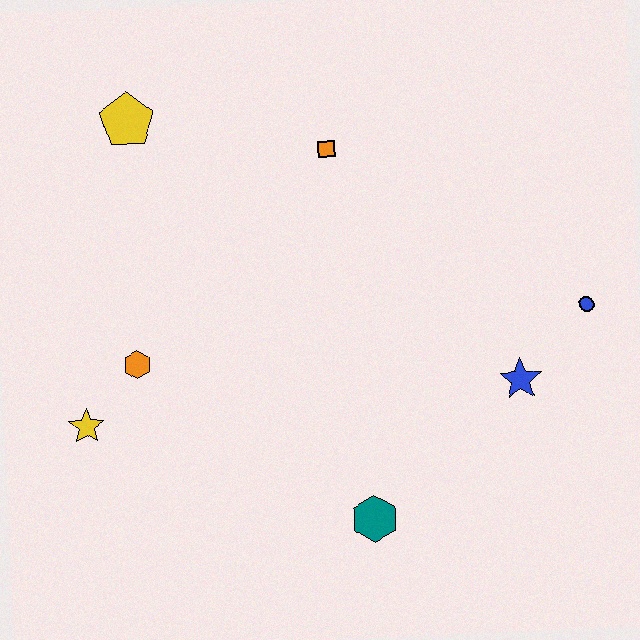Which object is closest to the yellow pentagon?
The orange square is closest to the yellow pentagon.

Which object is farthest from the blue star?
The yellow pentagon is farthest from the blue star.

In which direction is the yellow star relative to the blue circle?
The yellow star is to the left of the blue circle.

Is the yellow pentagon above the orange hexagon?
Yes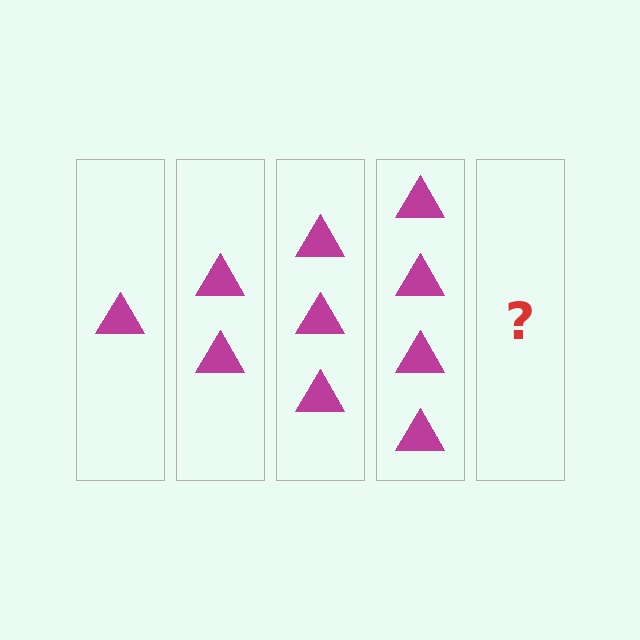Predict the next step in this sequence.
The next step is 5 triangles.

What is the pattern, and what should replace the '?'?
The pattern is that each step adds one more triangle. The '?' should be 5 triangles.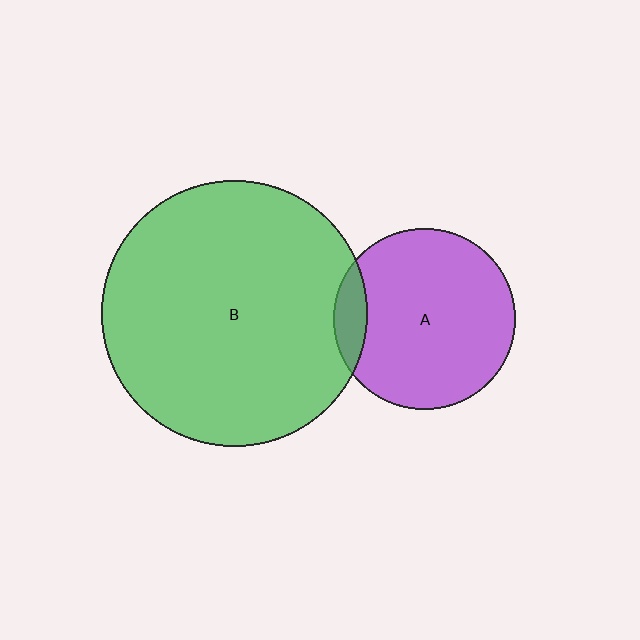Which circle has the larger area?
Circle B (green).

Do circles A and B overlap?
Yes.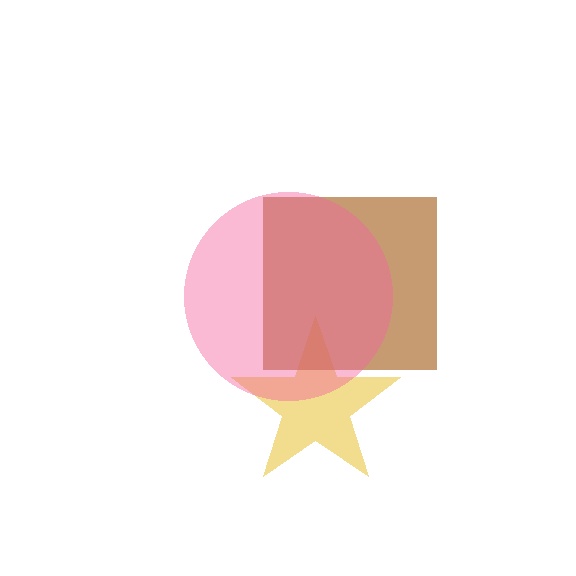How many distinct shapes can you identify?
There are 3 distinct shapes: a yellow star, a brown square, a pink circle.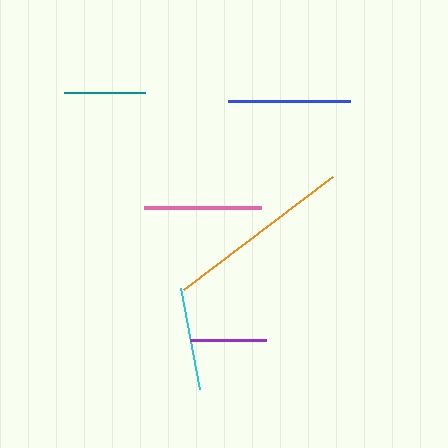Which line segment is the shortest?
The purple line is the shortest at approximately 76 pixels.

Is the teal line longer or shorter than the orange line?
The orange line is longer than the teal line.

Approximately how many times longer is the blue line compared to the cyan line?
The blue line is approximately 1.2 times the length of the cyan line.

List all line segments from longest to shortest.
From longest to shortest: orange, blue, pink, cyan, teal, purple.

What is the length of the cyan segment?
The cyan segment is approximately 102 pixels long.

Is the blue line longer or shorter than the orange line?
The orange line is longer than the blue line.